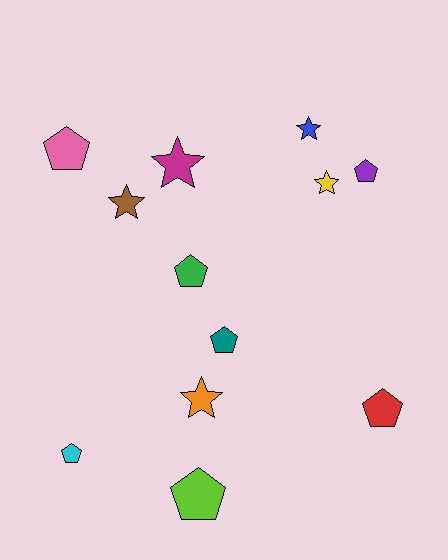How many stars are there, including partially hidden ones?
There are 5 stars.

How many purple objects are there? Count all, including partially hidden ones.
There is 1 purple object.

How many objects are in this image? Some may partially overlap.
There are 12 objects.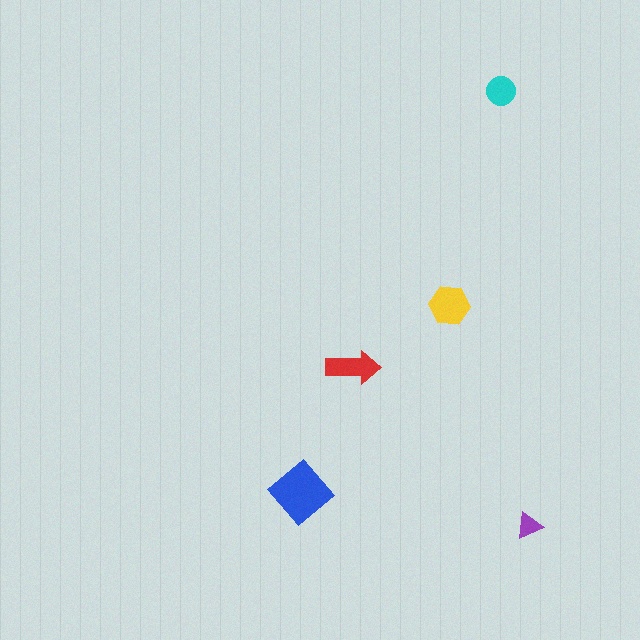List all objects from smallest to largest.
The purple triangle, the cyan circle, the red arrow, the yellow hexagon, the blue diamond.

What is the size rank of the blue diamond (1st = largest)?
1st.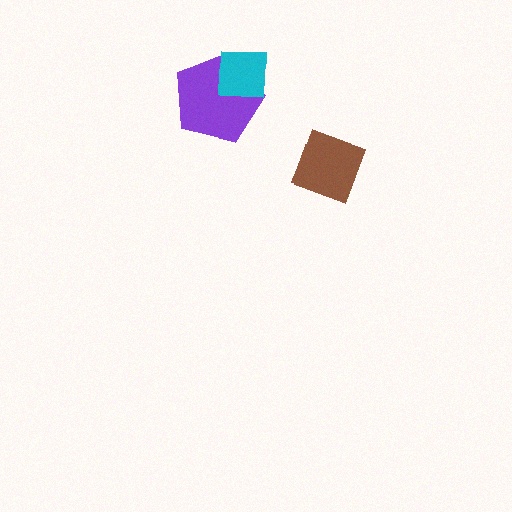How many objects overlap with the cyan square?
1 object overlaps with the cyan square.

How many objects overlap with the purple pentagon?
1 object overlaps with the purple pentagon.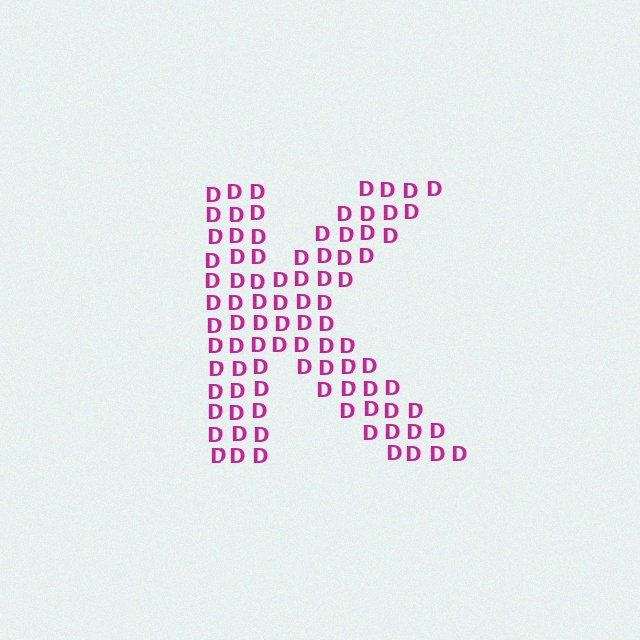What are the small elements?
The small elements are letter D's.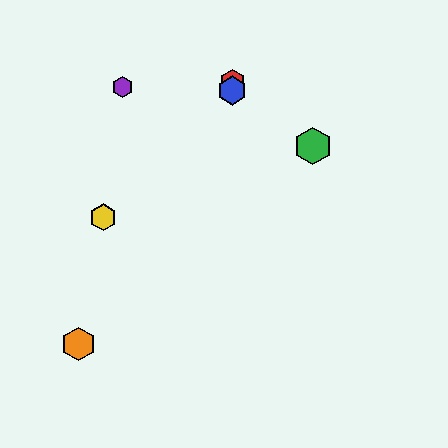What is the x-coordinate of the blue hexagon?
The blue hexagon is at x≈232.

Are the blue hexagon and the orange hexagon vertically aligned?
No, the blue hexagon is at x≈232 and the orange hexagon is at x≈78.